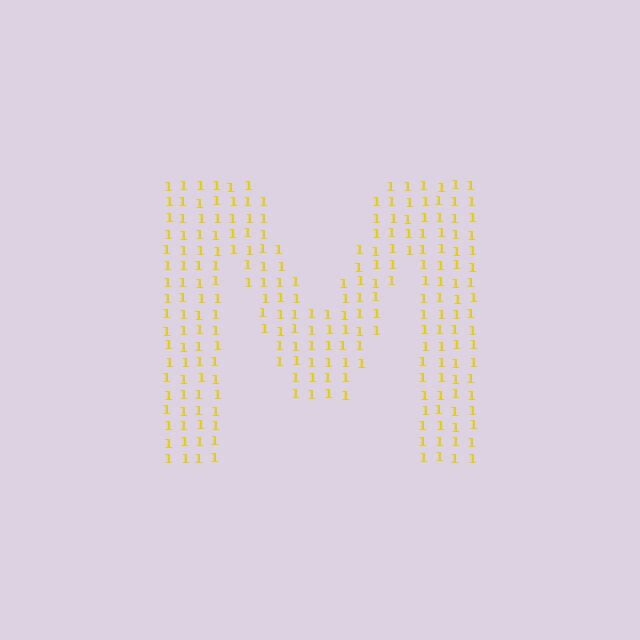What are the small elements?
The small elements are digit 1's.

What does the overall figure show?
The overall figure shows the letter M.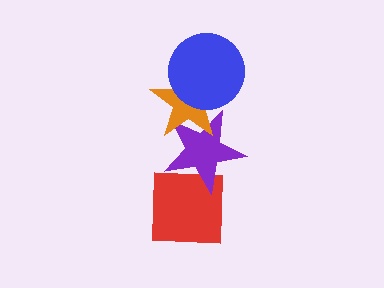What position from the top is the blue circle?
The blue circle is 1st from the top.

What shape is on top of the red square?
The purple star is on top of the red square.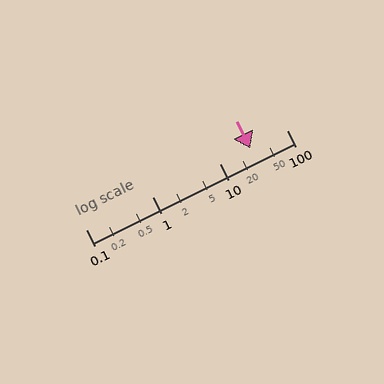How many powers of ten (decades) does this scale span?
The scale spans 3 decades, from 0.1 to 100.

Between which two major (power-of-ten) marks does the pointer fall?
The pointer is between 10 and 100.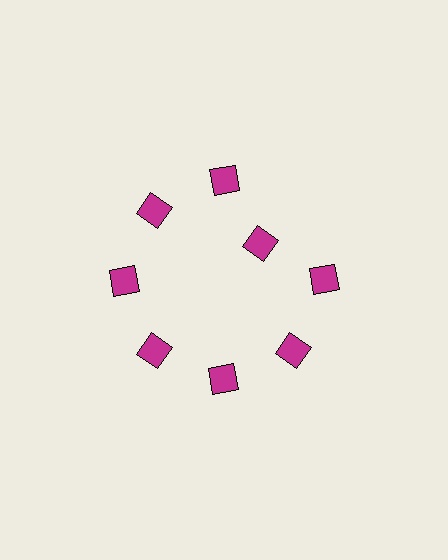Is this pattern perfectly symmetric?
No. The 8 magenta diamonds are arranged in a ring, but one element near the 2 o'clock position is pulled inward toward the center, breaking the 8-fold rotational symmetry.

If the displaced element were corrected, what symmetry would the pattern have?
It would have 8-fold rotational symmetry — the pattern would map onto itself every 45 degrees.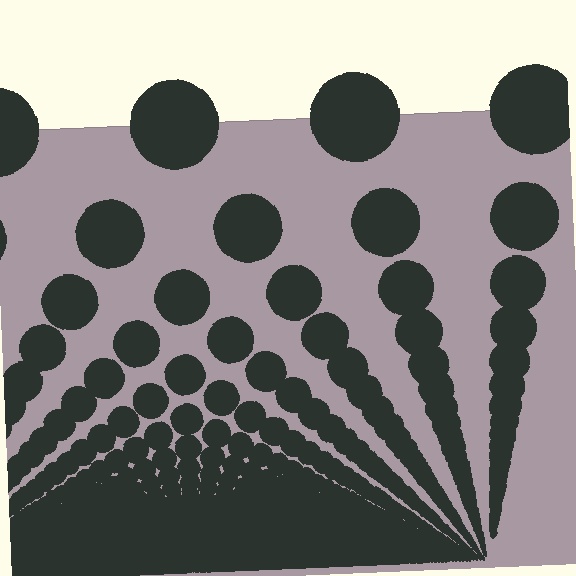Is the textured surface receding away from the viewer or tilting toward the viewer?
The surface appears to tilt toward the viewer. Texture elements get larger and sparser toward the top.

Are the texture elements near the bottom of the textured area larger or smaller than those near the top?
Smaller. The gradient is inverted — elements near the bottom are smaller and denser.